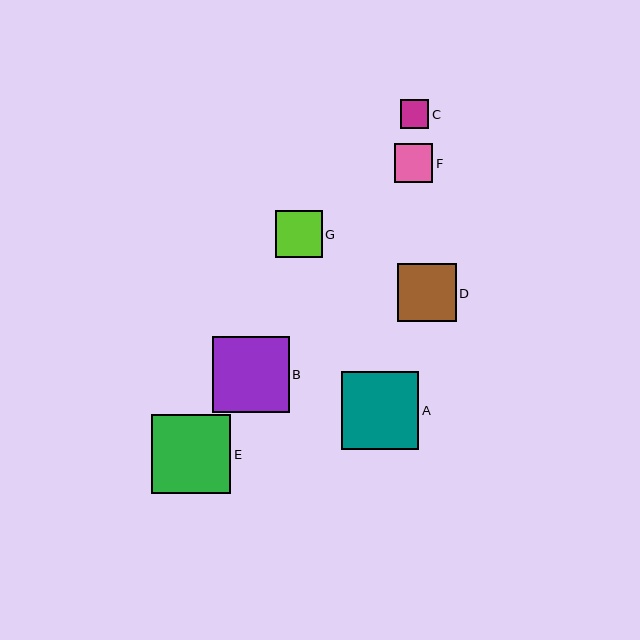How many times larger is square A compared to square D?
Square A is approximately 1.3 times the size of square D.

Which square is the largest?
Square E is the largest with a size of approximately 79 pixels.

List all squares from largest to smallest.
From largest to smallest: E, A, B, D, G, F, C.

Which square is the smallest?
Square C is the smallest with a size of approximately 29 pixels.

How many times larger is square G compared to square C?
Square G is approximately 1.6 times the size of square C.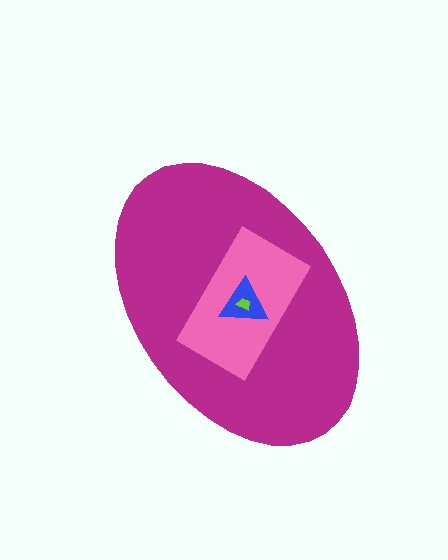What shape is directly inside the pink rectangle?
The blue triangle.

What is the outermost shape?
The magenta ellipse.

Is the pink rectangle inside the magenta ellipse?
Yes.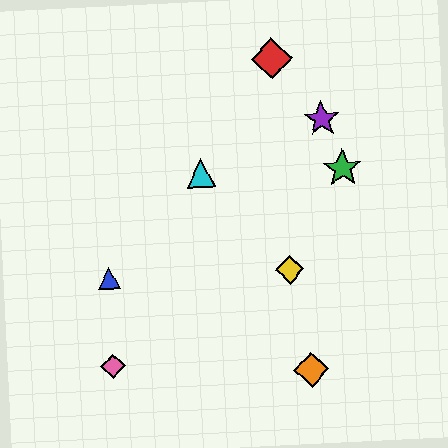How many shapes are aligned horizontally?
2 shapes (the blue triangle, the yellow diamond) are aligned horizontally.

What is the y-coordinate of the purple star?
The purple star is at y≈119.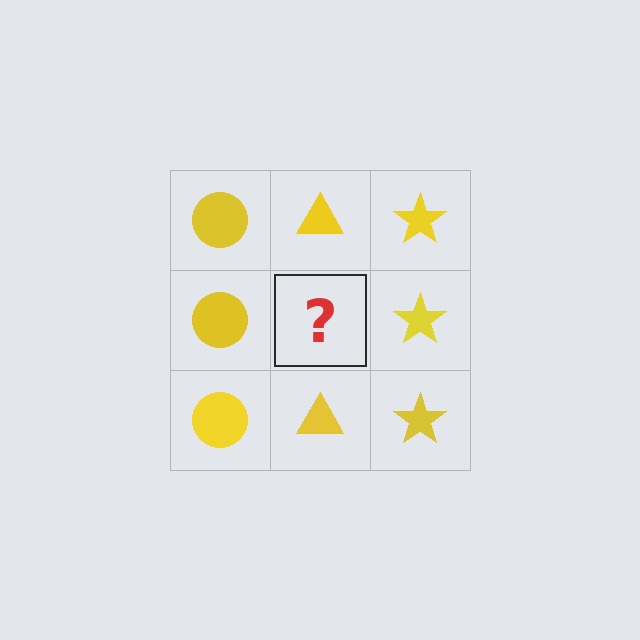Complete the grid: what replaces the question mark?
The question mark should be replaced with a yellow triangle.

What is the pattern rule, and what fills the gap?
The rule is that each column has a consistent shape. The gap should be filled with a yellow triangle.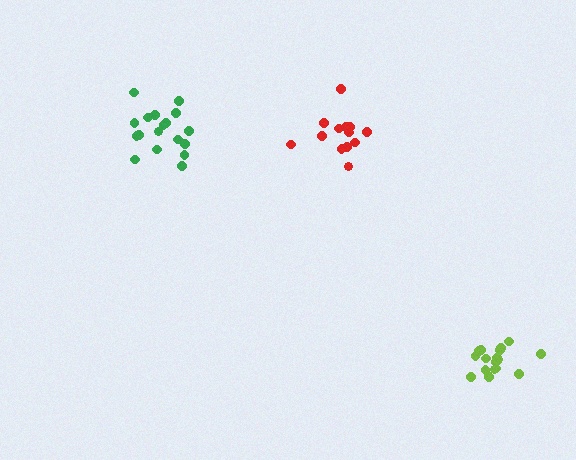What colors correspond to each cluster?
The clusters are colored: lime, green, red.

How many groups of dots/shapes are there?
There are 3 groups.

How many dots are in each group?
Group 1: 17 dots, Group 2: 18 dots, Group 3: 13 dots (48 total).